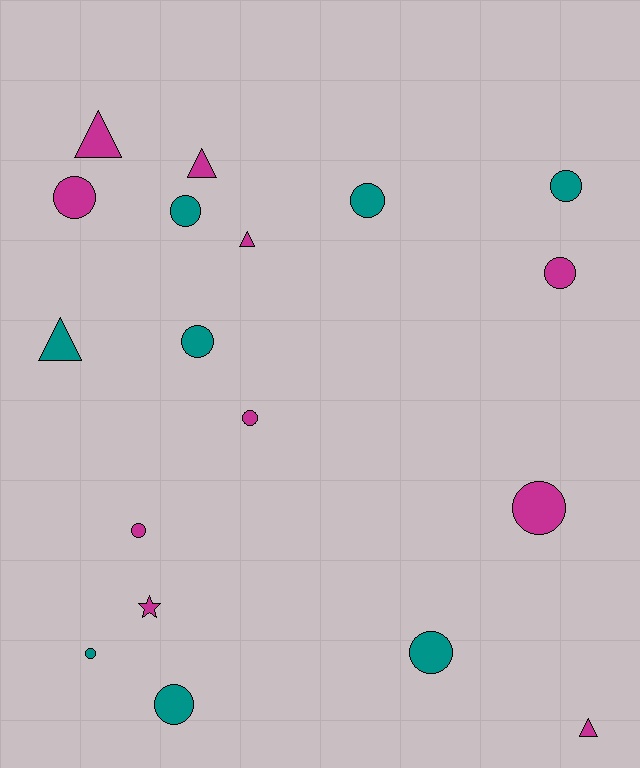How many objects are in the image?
There are 18 objects.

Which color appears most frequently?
Magenta, with 10 objects.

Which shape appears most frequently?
Circle, with 12 objects.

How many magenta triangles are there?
There are 4 magenta triangles.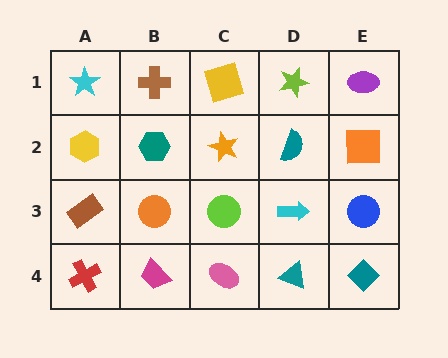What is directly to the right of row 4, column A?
A magenta trapezoid.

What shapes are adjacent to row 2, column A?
A cyan star (row 1, column A), a brown rectangle (row 3, column A), a teal hexagon (row 2, column B).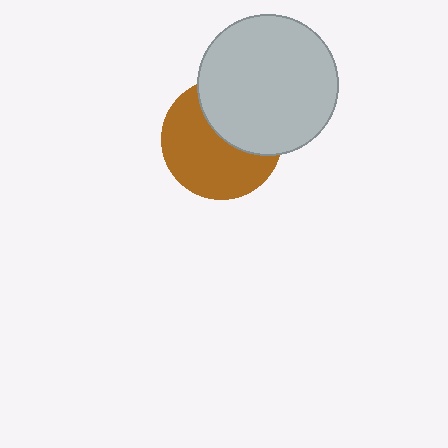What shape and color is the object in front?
The object in front is a light gray circle.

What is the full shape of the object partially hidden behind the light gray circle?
The partially hidden object is a brown circle.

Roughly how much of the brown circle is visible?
About half of it is visible (roughly 60%).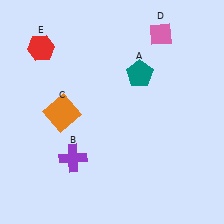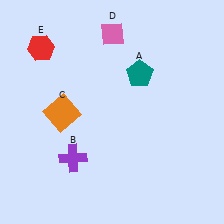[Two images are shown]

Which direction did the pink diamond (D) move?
The pink diamond (D) moved left.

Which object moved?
The pink diamond (D) moved left.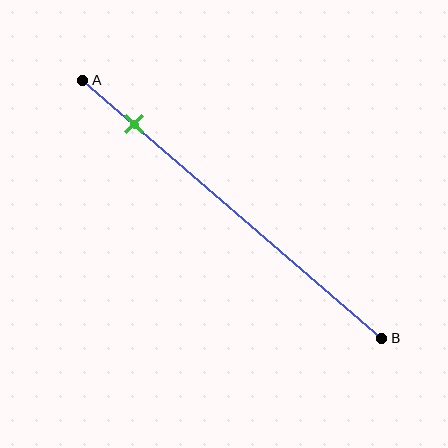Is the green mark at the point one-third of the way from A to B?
No, the mark is at about 15% from A, not at the 33% one-third point.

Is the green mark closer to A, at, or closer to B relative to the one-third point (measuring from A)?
The green mark is closer to point A than the one-third point of segment AB.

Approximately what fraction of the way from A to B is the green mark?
The green mark is approximately 15% of the way from A to B.